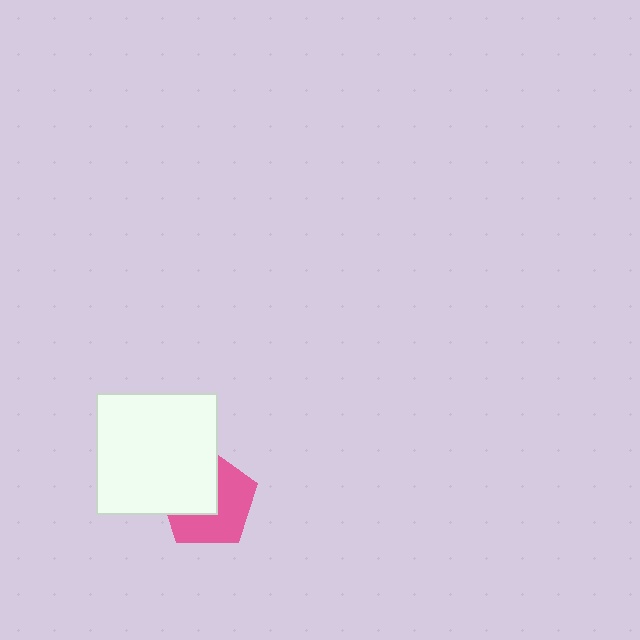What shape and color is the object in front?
The object in front is a white square.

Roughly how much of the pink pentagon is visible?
About half of it is visible (roughly 55%).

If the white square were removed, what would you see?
You would see the complete pink pentagon.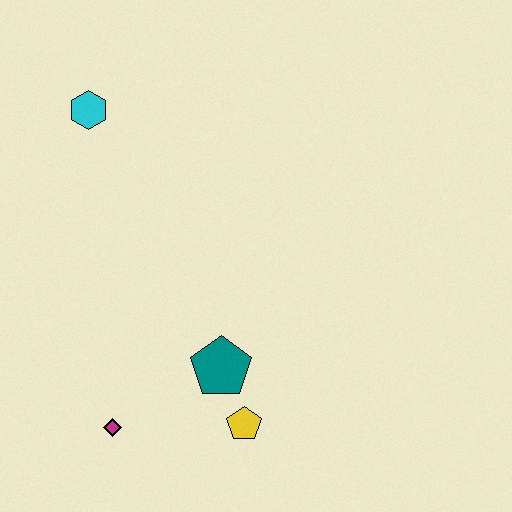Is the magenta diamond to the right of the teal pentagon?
No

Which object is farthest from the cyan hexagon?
The yellow pentagon is farthest from the cyan hexagon.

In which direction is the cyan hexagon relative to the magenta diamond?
The cyan hexagon is above the magenta diamond.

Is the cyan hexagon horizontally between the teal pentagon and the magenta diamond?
No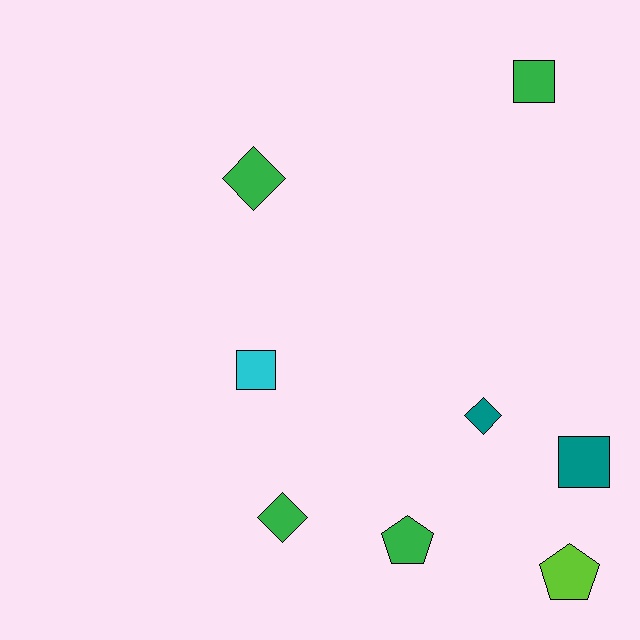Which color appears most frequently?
Green, with 4 objects.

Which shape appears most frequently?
Square, with 3 objects.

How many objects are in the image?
There are 8 objects.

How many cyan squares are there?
There is 1 cyan square.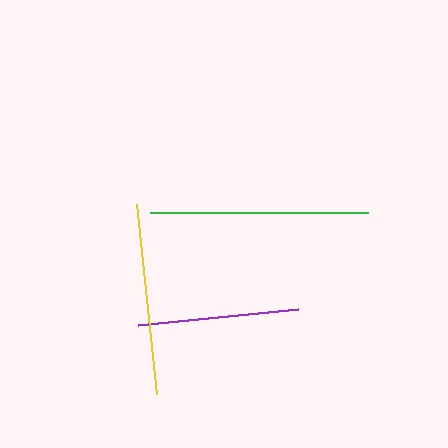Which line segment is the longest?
The green line is the longest at approximately 218 pixels.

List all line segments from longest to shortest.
From longest to shortest: green, yellow, purple.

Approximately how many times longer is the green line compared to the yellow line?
The green line is approximately 1.1 times the length of the yellow line.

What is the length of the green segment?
The green segment is approximately 218 pixels long.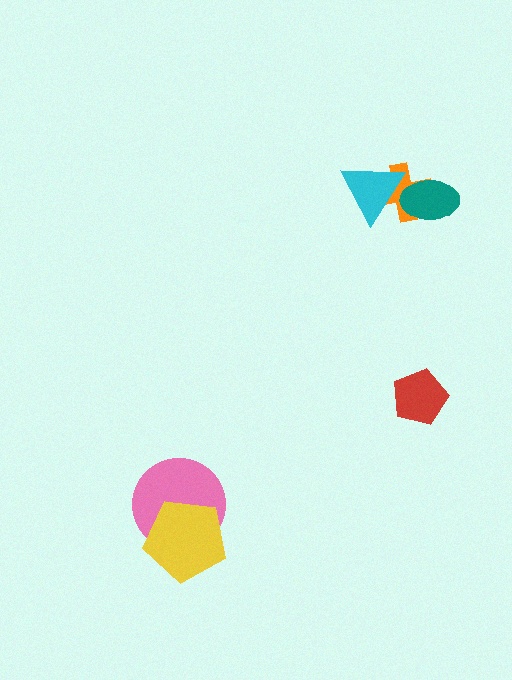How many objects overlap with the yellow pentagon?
1 object overlaps with the yellow pentagon.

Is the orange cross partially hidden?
Yes, it is partially covered by another shape.